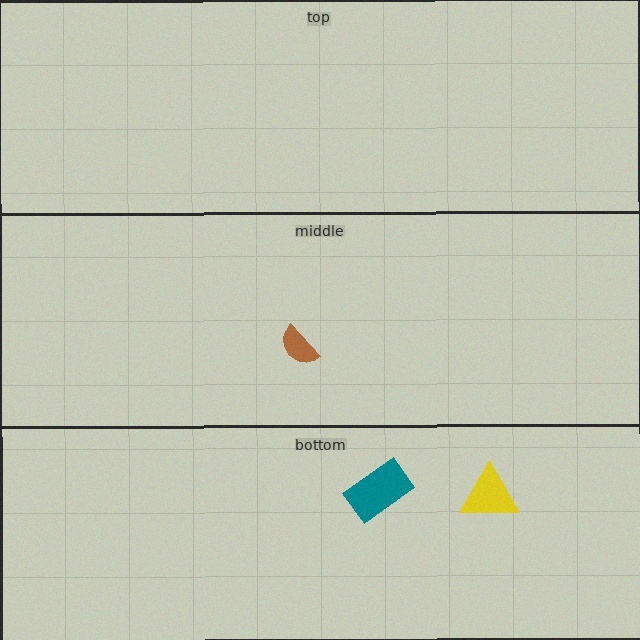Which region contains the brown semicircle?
The middle region.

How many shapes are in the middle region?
1.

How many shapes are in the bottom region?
2.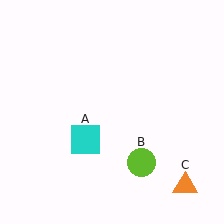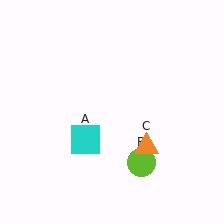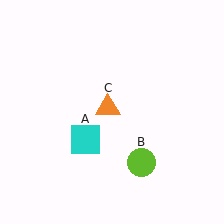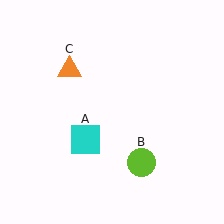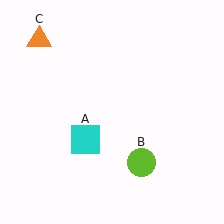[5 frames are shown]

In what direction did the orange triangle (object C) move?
The orange triangle (object C) moved up and to the left.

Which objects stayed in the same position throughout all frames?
Cyan square (object A) and lime circle (object B) remained stationary.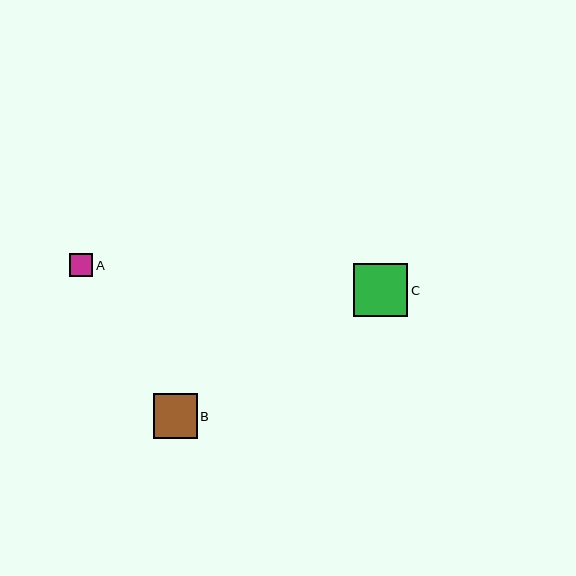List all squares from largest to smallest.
From largest to smallest: C, B, A.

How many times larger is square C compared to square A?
Square C is approximately 2.3 times the size of square A.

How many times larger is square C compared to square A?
Square C is approximately 2.3 times the size of square A.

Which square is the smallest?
Square A is the smallest with a size of approximately 24 pixels.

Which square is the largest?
Square C is the largest with a size of approximately 54 pixels.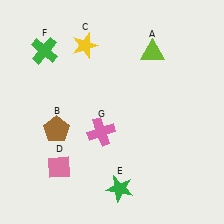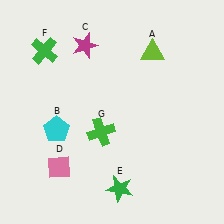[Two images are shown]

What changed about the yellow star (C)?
In Image 1, C is yellow. In Image 2, it changed to magenta.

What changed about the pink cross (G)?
In Image 1, G is pink. In Image 2, it changed to green.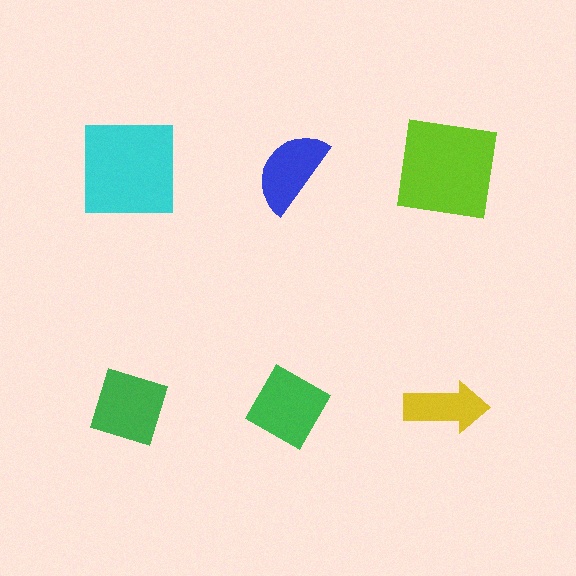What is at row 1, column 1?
A cyan square.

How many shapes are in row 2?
3 shapes.